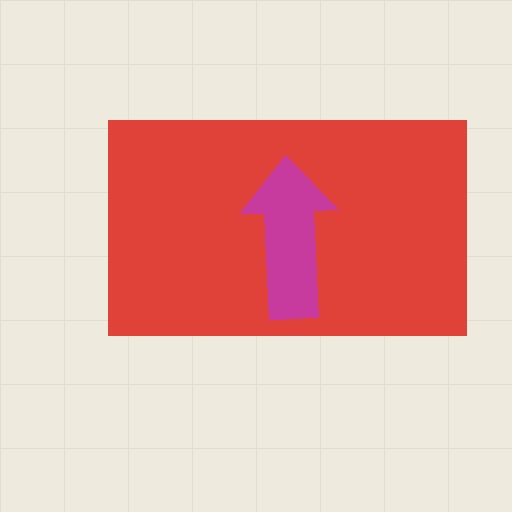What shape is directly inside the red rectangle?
The magenta arrow.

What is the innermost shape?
The magenta arrow.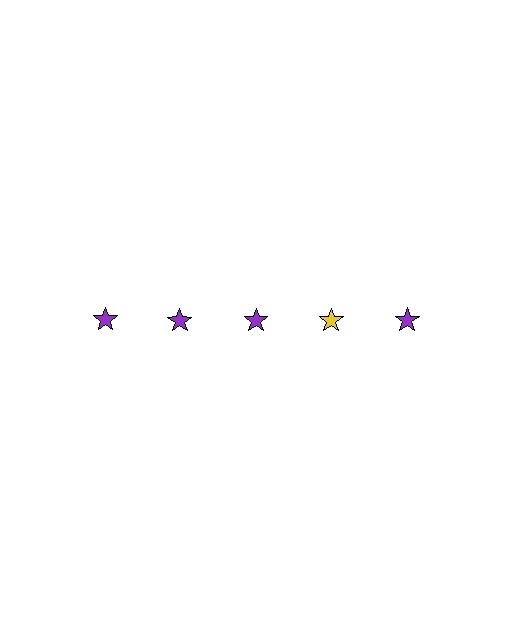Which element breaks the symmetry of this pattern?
The yellow star in the top row, second from right column breaks the symmetry. All other shapes are purple stars.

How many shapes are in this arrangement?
There are 5 shapes arranged in a grid pattern.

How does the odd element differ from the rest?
It has a different color: yellow instead of purple.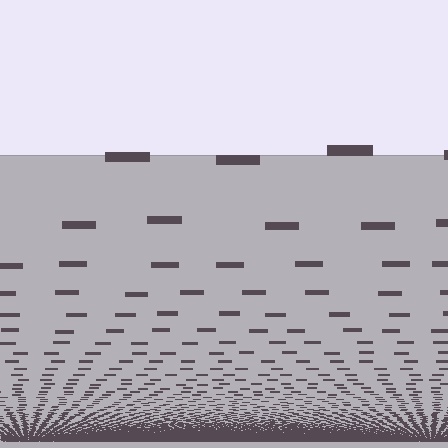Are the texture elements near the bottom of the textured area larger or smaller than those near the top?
Smaller. The gradient is inverted — elements near the bottom are smaller and denser.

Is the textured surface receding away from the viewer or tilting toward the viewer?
The surface appears to tilt toward the viewer. Texture elements get larger and sparser toward the top.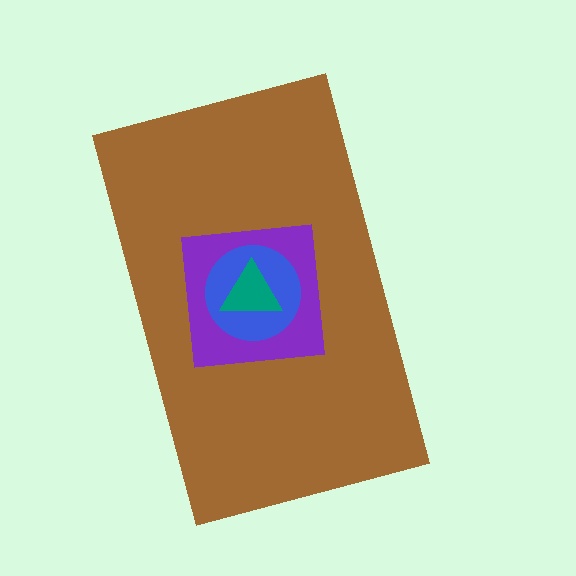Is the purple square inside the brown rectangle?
Yes.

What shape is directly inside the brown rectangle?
The purple square.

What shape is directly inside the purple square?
The blue circle.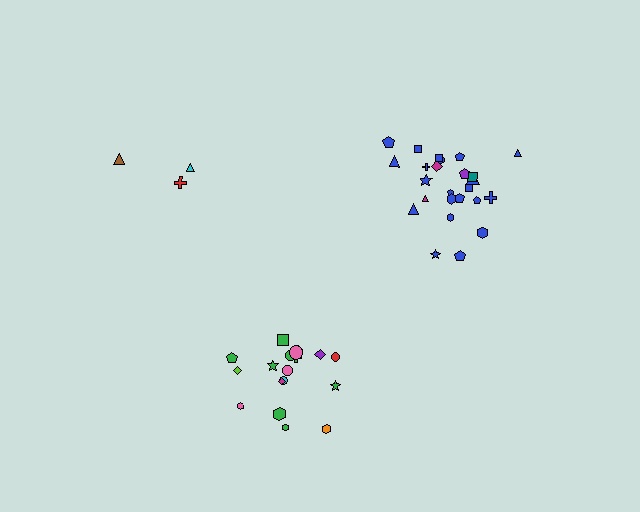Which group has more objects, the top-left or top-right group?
The top-right group.